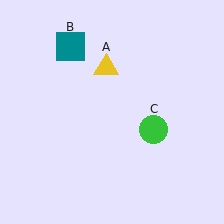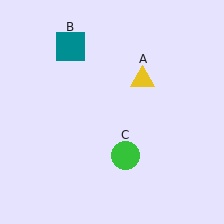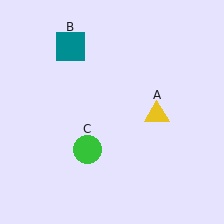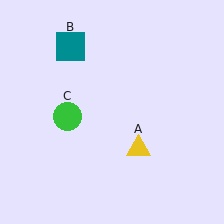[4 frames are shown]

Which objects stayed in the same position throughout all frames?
Teal square (object B) remained stationary.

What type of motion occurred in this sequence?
The yellow triangle (object A), green circle (object C) rotated clockwise around the center of the scene.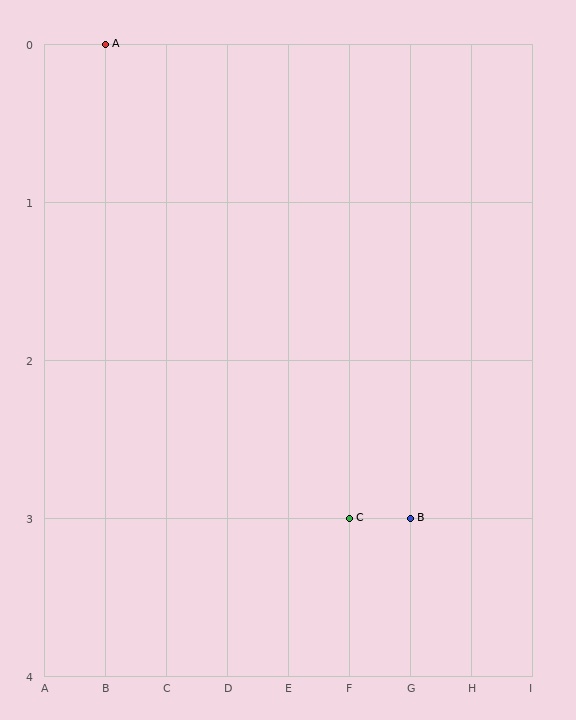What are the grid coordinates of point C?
Point C is at grid coordinates (F, 3).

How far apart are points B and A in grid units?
Points B and A are 5 columns and 3 rows apart (about 5.8 grid units diagonally).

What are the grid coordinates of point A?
Point A is at grid coordinates (B, 0).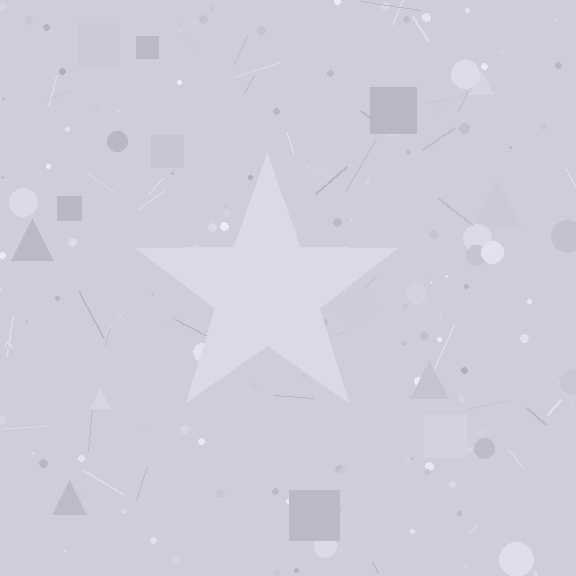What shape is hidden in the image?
A star is hidden in the image.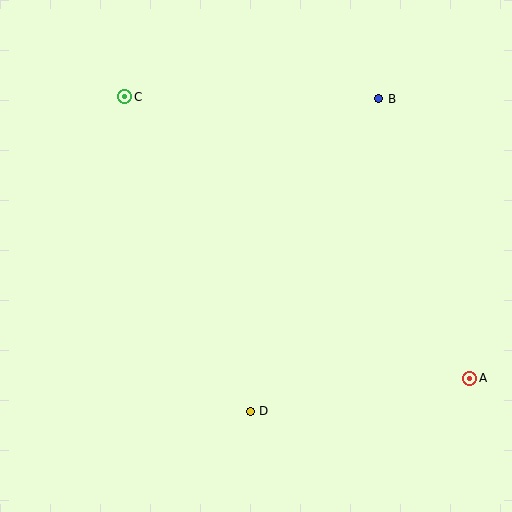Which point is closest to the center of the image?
Point D at (250, 411) is closest to the center.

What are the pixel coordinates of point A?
Point A is at (470, 378).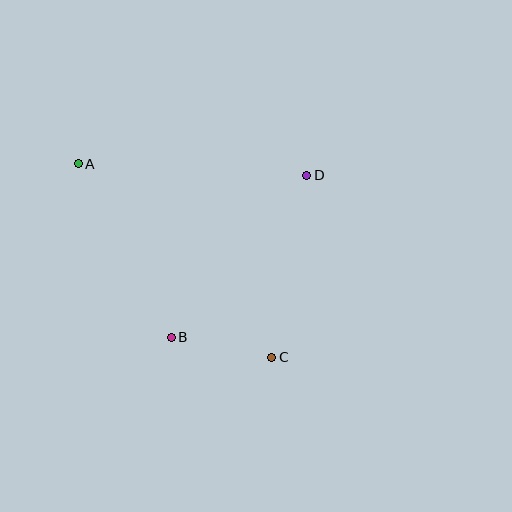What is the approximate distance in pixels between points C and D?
The distance between C and D is approximately 185 pixels.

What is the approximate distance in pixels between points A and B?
The distance between A and B is approximately 196 pixels.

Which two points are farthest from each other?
Points A and C are farthest from each other.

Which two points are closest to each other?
Points B and C are closest to each other.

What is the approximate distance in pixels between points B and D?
The distance between B and D is approximately 211 pixels.